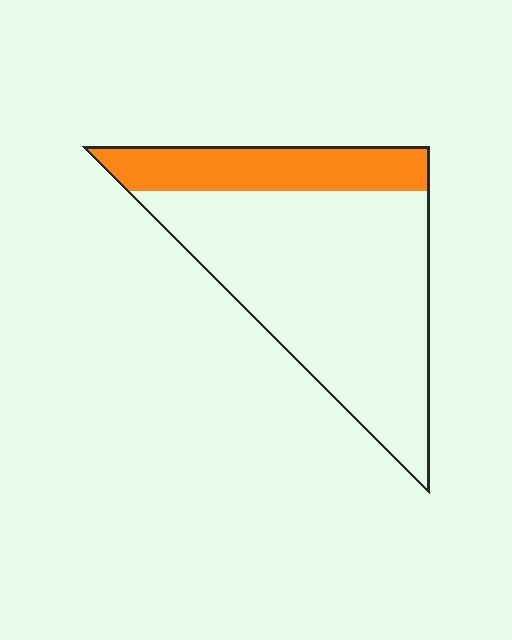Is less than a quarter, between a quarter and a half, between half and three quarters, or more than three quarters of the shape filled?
Less than a quarter.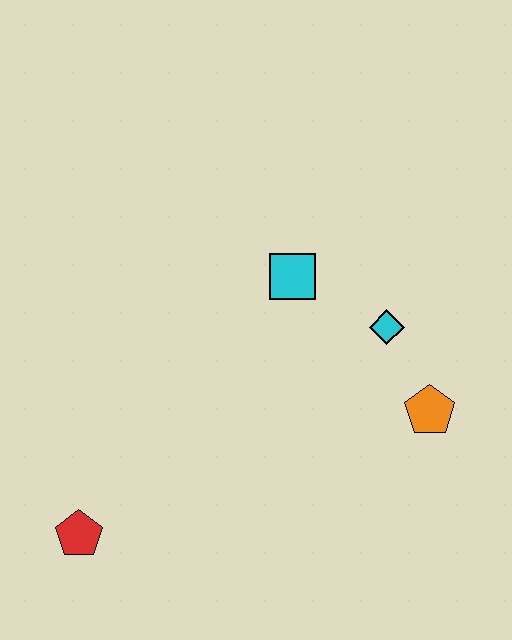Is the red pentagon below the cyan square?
Yes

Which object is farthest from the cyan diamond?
The red pentagon is farthest from the cyan diamond.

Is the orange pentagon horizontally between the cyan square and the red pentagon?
No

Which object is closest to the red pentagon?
The cyan square is closest to the red pentagon.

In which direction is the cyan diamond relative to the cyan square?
The cyan diamond is to the right of the cyan square.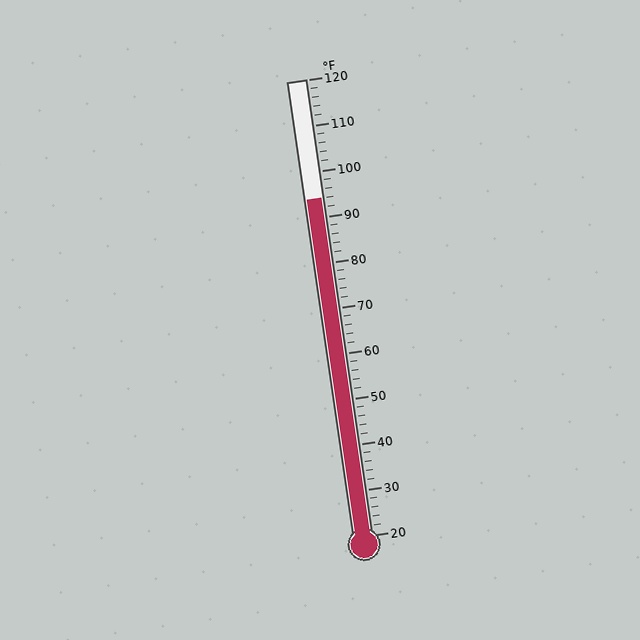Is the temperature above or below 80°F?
The temperature is above 80°F.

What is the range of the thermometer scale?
The thermometer scale ranges from 20°F to 120°F.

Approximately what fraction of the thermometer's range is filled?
The thermometer is filled to approximately 75% of its range.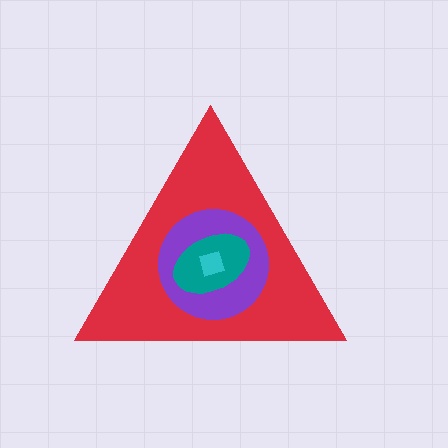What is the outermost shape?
The red triangle.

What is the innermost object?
The cyan square.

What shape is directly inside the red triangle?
The purple circle.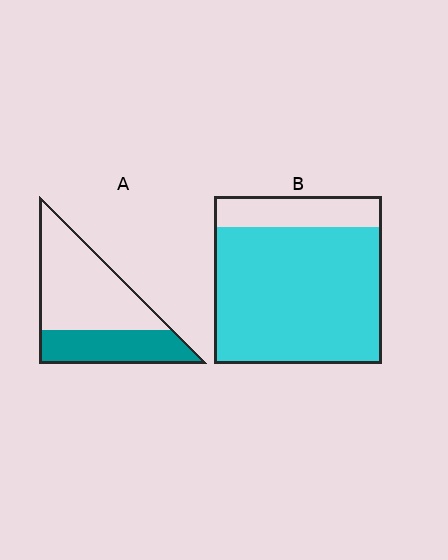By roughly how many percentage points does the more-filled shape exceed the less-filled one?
By roughly 45 percentage points (B over A).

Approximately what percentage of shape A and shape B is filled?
A is approximately 35% and B is approximately 80%.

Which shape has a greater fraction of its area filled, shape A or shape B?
Shape B.